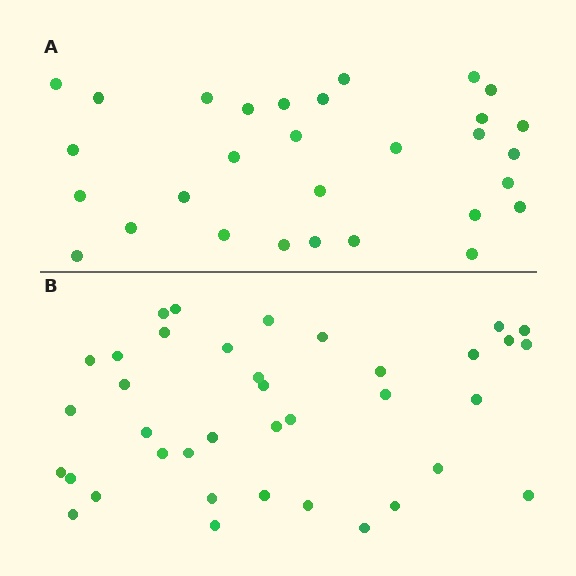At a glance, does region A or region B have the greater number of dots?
Region B (the bottom region) has more dots.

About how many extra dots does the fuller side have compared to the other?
Region B has roughly 8 or so more dots than region A.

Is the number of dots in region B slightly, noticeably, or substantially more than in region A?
Region B has noticeably more, but not dramatically so. The ratio is roughly 1.3 to 1.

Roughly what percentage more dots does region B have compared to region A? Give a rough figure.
About 25% more.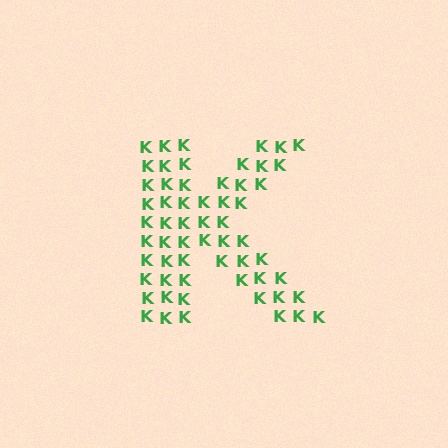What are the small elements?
The small elements are letter K's.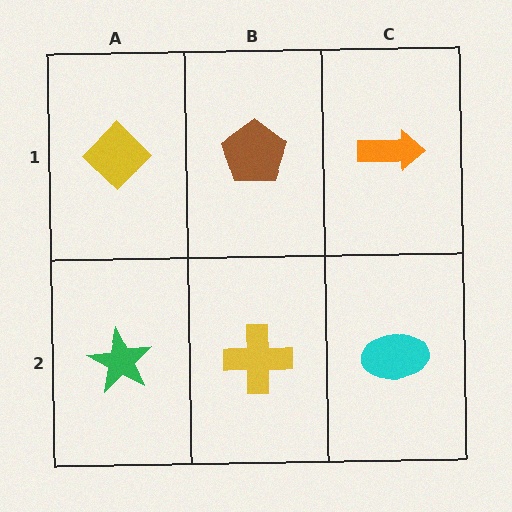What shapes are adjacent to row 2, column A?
A yellow diamond (row 1, column A), a yellow cross (row 2, column B).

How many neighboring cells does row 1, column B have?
3.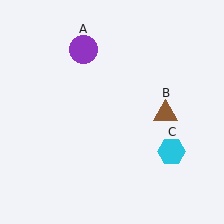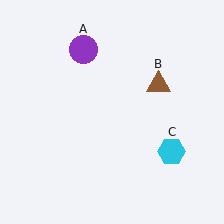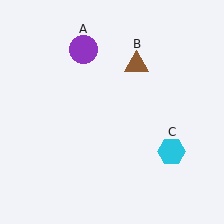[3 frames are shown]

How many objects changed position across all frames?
1 object changed position: brown triangle (object B).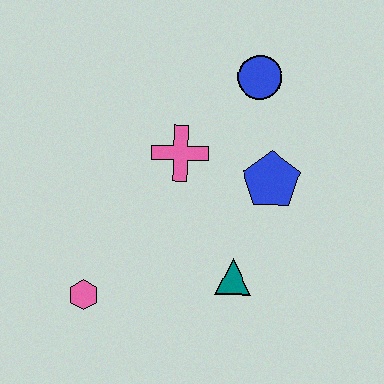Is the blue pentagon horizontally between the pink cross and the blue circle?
No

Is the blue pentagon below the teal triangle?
No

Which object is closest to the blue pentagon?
The pink cross is closest to the blue pentagon.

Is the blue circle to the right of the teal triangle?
Yes